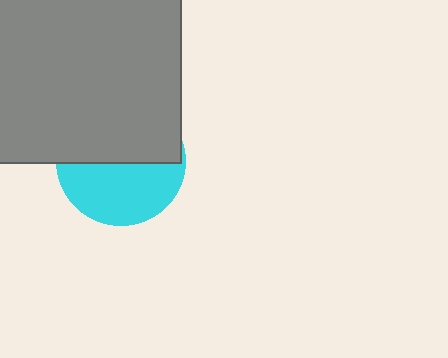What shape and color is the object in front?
The object in front is a gray square.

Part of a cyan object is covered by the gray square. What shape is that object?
It is a circle.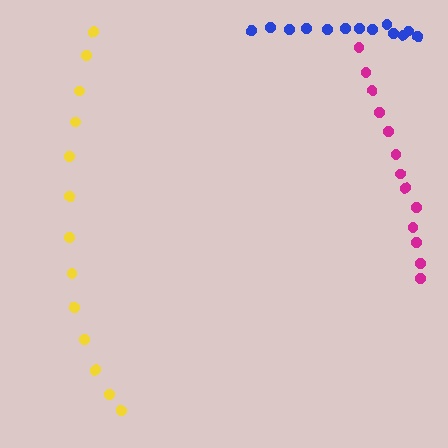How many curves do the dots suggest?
There are 3 distinct paths.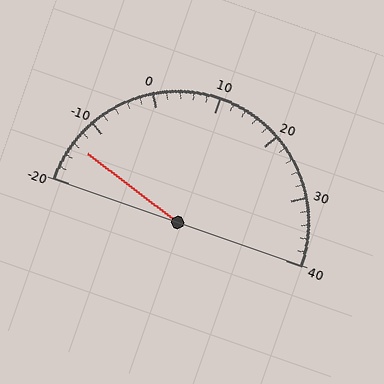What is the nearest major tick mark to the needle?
The nearest major tick mark is -10.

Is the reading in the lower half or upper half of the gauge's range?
The reading is in the lower half of the range (-20 to 40).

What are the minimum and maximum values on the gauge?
The gauge ranges from -20 to 40.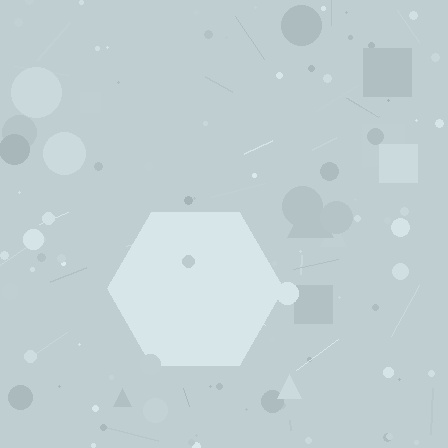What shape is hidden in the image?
A hexagon is hidden in the image.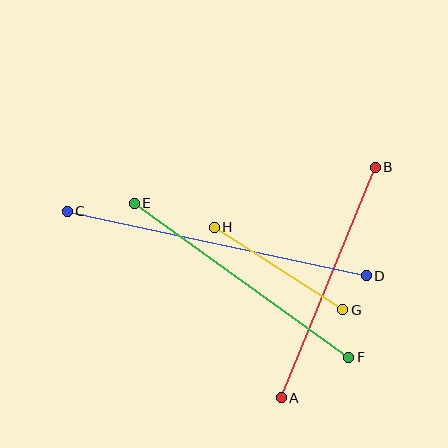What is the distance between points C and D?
The distance is approximately 306 pixels.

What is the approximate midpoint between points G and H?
The midpoint is at approximately (279, 269) pixels.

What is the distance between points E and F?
The distance is approximately 264 pixels.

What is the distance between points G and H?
The distance is approximately 153 pixels.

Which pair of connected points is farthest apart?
Points C and D are farthest apart.